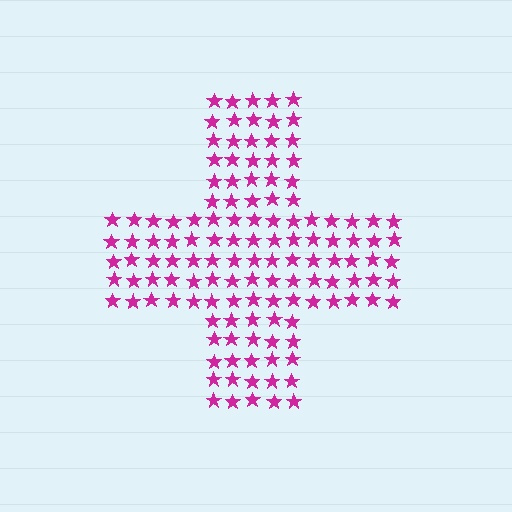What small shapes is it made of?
It is made of small stars.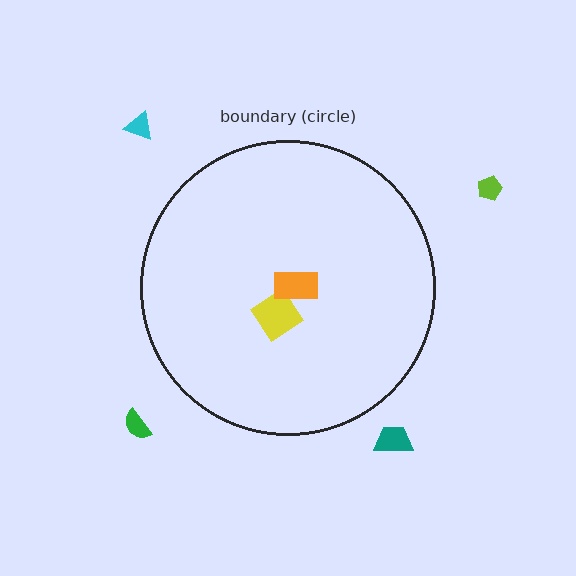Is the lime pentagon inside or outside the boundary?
Outside.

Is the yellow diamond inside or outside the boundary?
Inside.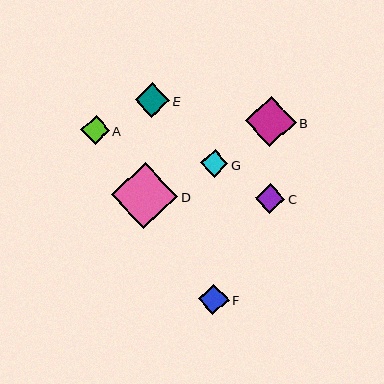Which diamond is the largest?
Diamond D is the largest with a size of approximately 66 pixels.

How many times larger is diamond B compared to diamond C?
Diamond B is approximately 1.7 times the size of diamond C.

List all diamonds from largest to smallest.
From largest to smallest: D, B, E, F, C, A, G.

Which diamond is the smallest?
Diamond G is the smallest with a size of approximately 28 pixels.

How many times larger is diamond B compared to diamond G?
Diamond B is approximately 1.8 times the size of diamond G.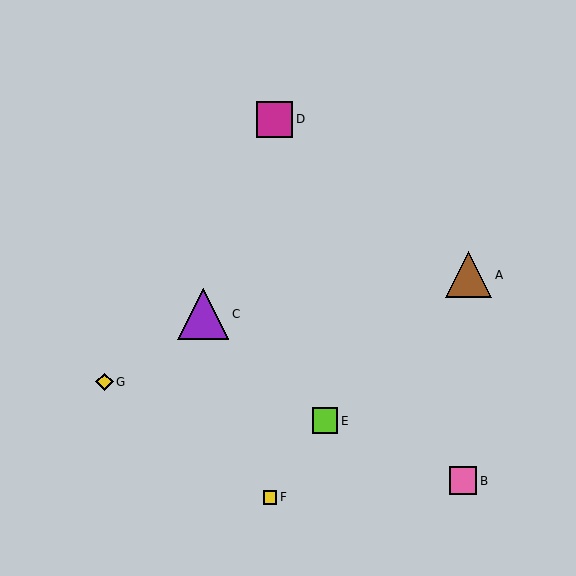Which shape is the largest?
The purple triangle (labeled C) is the largest.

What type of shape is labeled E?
Shape E is a lime square.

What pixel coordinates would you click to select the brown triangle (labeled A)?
Click at (469, 275) to select the brown triangle A.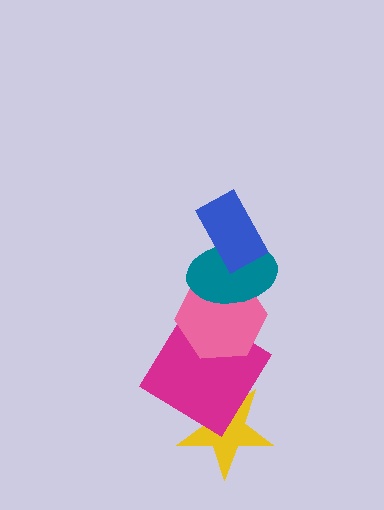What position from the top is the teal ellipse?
The teal ellipse is 2nd from the top.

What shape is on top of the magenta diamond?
The pink hexagon is on top of the magenta diamond.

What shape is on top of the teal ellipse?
The blue rectangle is on top of the teal ellipse.